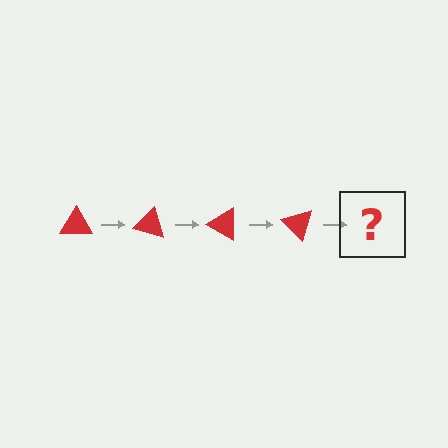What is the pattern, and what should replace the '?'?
The pattern is that the triangle rotates 15 degrees each step. The '?' should be a red triangle rotated 60 degrees.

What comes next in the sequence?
The next element should be a red triangle rotated 60 degrees.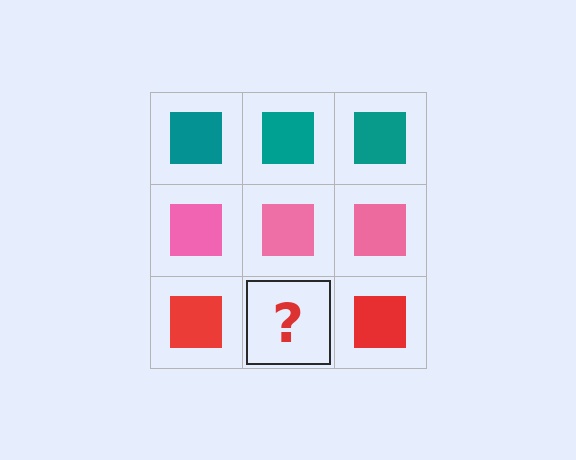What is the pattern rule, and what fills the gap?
The rule is that each row has a consistent color. The gap should be filled with a red square.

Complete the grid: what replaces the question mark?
The question mark should be replaced with a red square.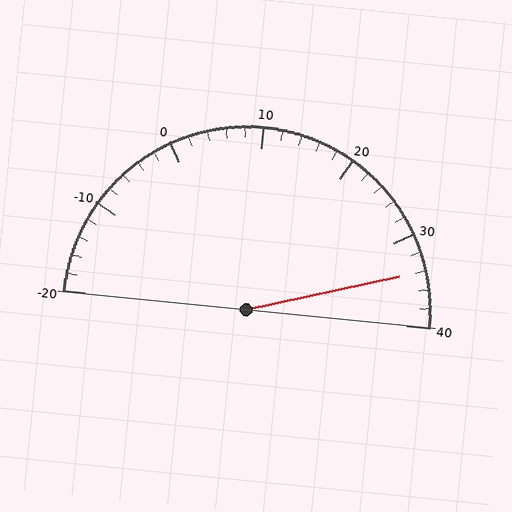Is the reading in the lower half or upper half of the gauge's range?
The reading is in the upper half of the range (-20 to 40).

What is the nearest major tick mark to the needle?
The nearest major tick mark is 30.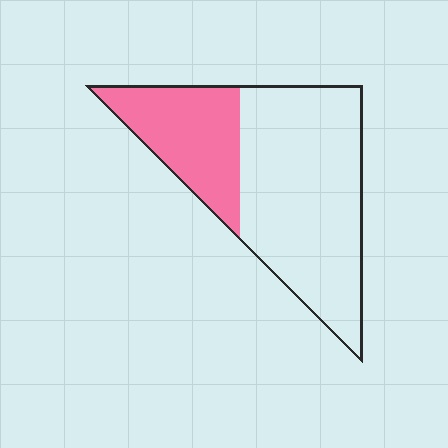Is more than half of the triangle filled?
No.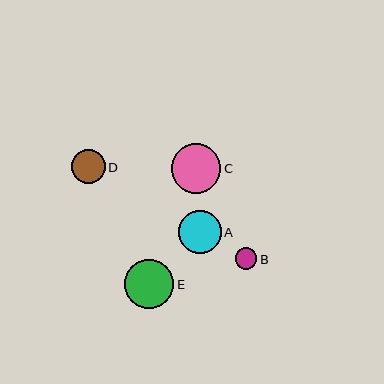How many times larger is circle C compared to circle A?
Circle C is approximately 1.2 times the size of circle A.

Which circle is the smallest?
Circle B is the smallest with a size of approximately 21 pixels.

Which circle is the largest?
Circle C is the largest with a size of approximately 50 pixels.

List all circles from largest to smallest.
From largest to smallest: C, E, A, D, B.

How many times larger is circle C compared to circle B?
Circle C is approximately 2.3 times the size of circle B.